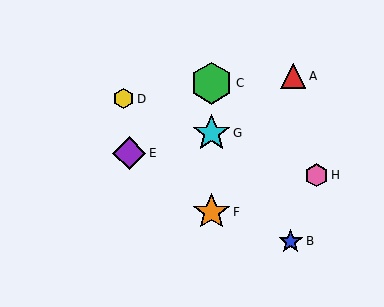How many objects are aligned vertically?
3 objects (C, F, G) are aligned vertically.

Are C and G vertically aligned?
Yes, both are at x≈211.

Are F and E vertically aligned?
No, F is at x≈211 and E is at x≈129.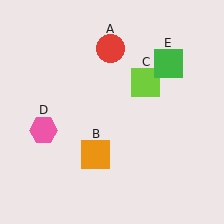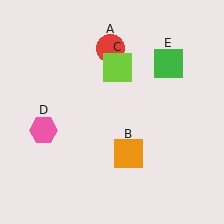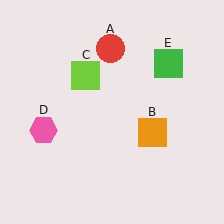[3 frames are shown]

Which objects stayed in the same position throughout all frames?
Red circle (object A) and pink hexagon (object D) and green square (object E) remained stationary.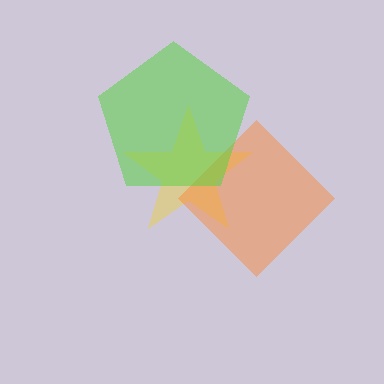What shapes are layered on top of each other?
The layered shapes are: a yellow star, an orange diamond, a lime pentagon.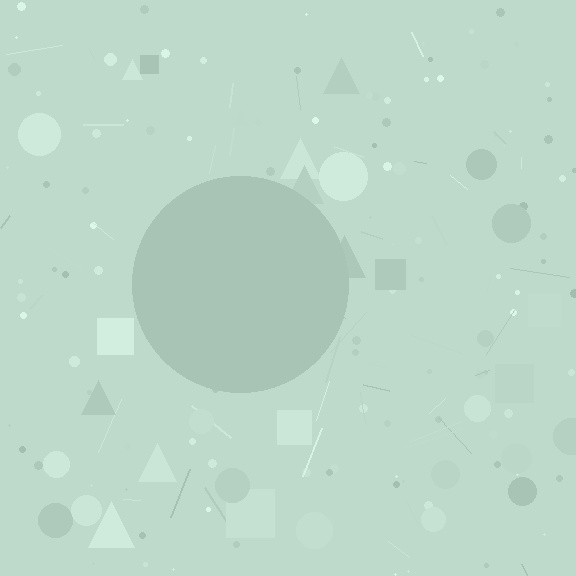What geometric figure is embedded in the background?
A circle is embedded in the background.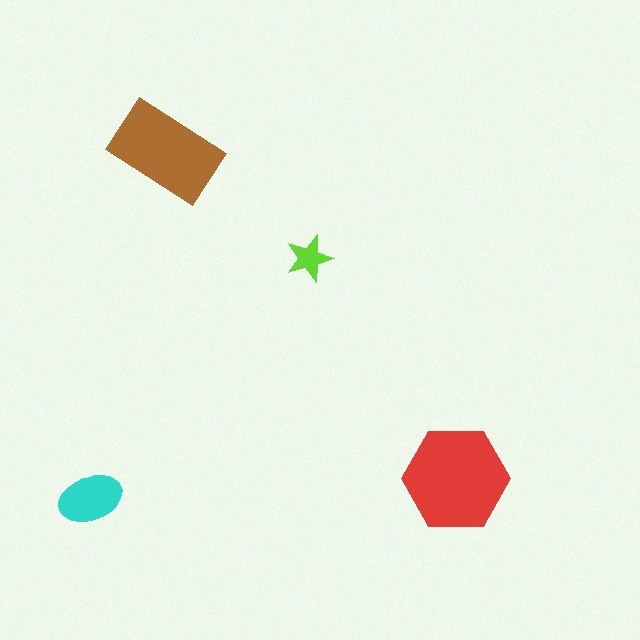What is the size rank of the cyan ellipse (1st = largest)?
3rd.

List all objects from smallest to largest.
The lime star, the cyan ellipse, the brown rectangle, the red hexagon.